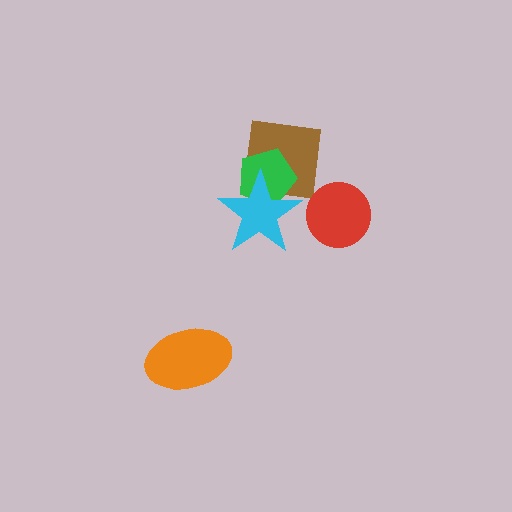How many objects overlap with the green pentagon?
2 objects overlap with the green pentagon.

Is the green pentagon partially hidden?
Yes, it is partially covered by another shape.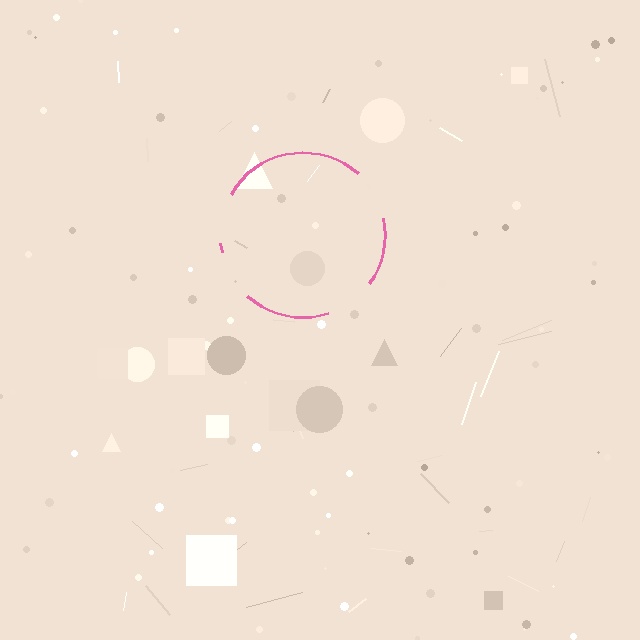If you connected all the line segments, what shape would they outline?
They would outline a circle.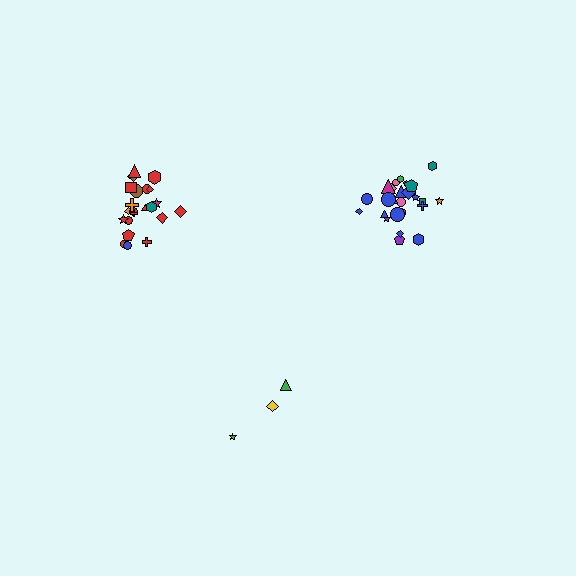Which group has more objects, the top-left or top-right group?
The top-right group.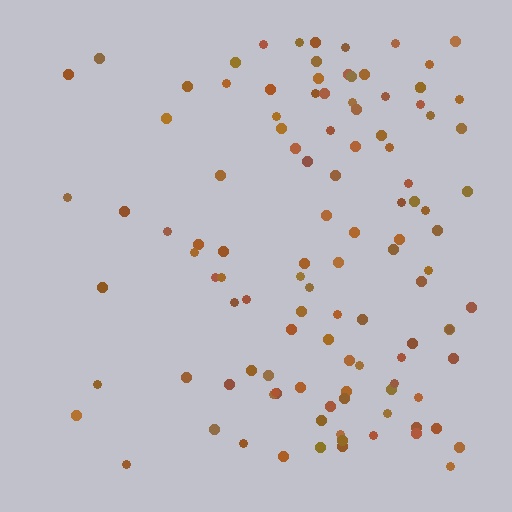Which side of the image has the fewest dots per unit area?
The left.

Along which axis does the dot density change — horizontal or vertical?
Horizontal.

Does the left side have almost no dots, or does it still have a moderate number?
Still a moderate number, just noticeably fewer than the right.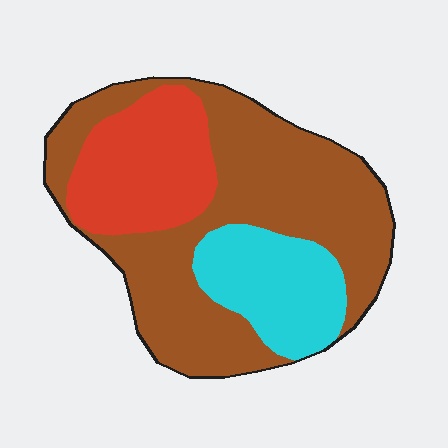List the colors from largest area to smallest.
From largest to smallest: brown, red, cyan.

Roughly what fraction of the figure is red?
Red covers 23% of the figure.